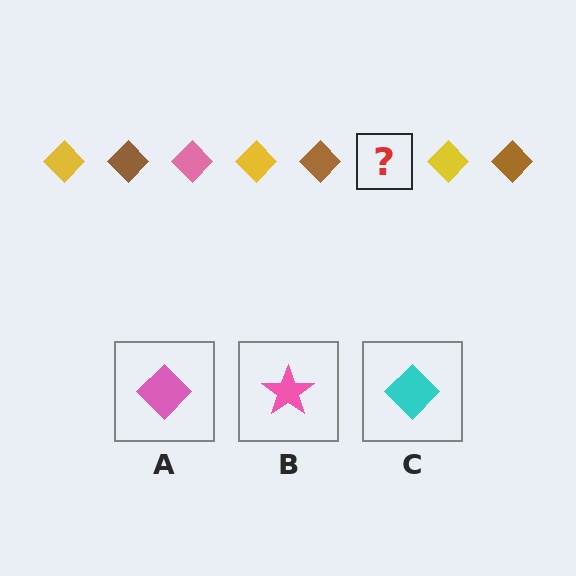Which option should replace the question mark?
Option A.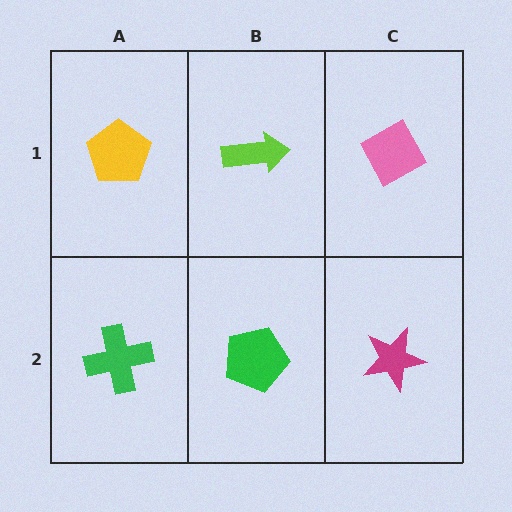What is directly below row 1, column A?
A green cross.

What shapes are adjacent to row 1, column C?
A magenta star (row 2, column C), a lime arrow (row 1, column B).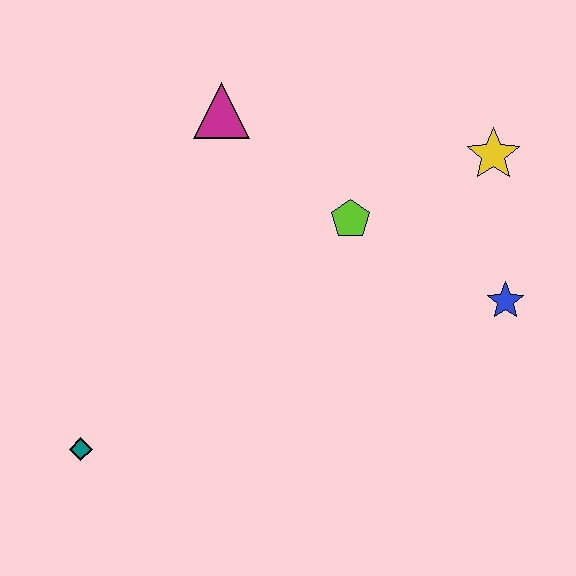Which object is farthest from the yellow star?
The teal diamond is farthest from the yellow star.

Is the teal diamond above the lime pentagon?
No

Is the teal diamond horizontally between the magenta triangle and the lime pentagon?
No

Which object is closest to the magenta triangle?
The lime pentagon is closest to the magenta triangle.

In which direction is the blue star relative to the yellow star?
The blue star is below the yellow star.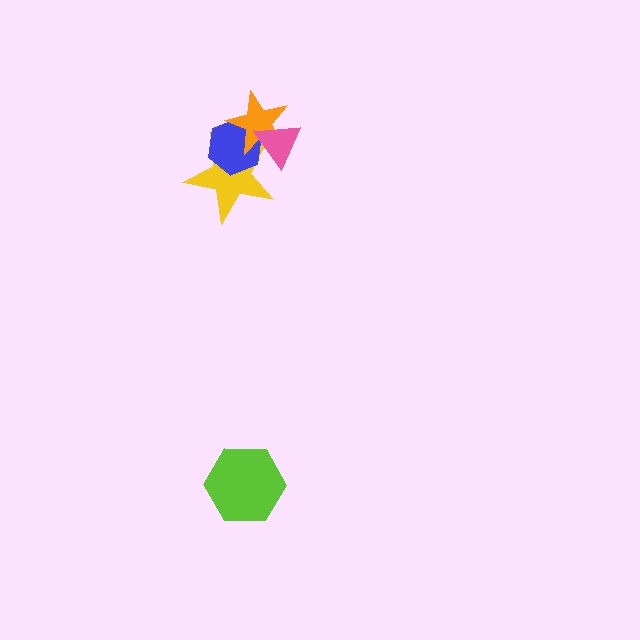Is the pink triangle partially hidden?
No, no other shape covers it.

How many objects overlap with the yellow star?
3 objects overlap with the yellow star.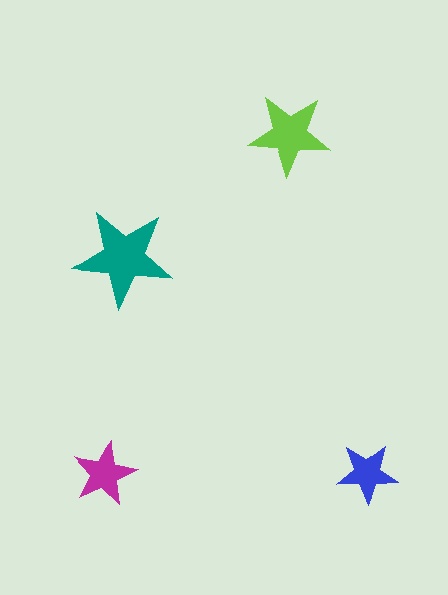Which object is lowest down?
The magenta star is bottommost.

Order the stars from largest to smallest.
the teal one, the lime one, the magenta one, the blue one.